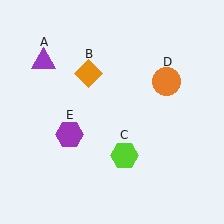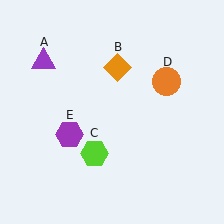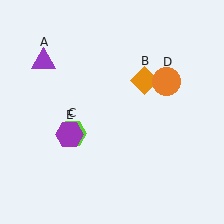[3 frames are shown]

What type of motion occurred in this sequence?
The orange diamond (object B), lime hexagon (object C) rotated clockwise around the center of the scene.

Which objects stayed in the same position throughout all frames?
Purple triangle (object A) and orange circle (object D) and purple hexagon (object E) remained stationary.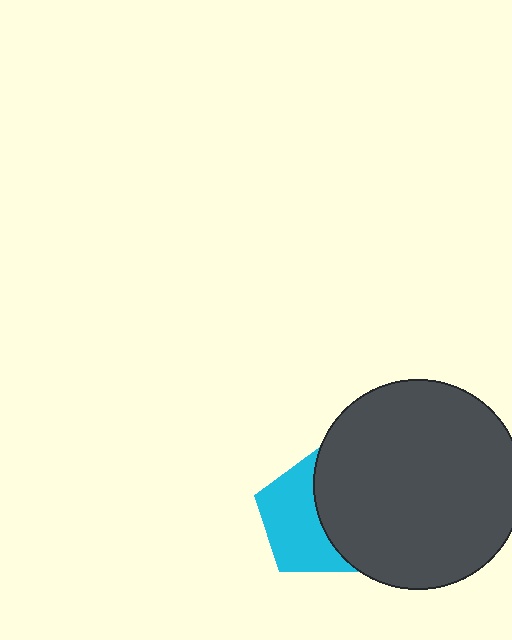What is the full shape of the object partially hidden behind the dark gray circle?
The partially hidden object is a cyan pentagon.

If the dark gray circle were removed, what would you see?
You would see the complete cyan pentagon.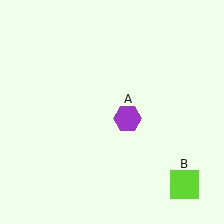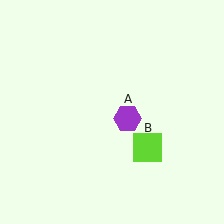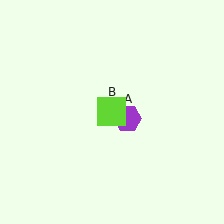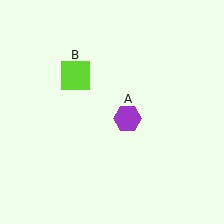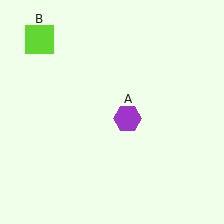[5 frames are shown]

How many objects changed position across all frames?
1 object changed position: lime square (object B).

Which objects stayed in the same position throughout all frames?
Purple hexagon (object A) remained stationary.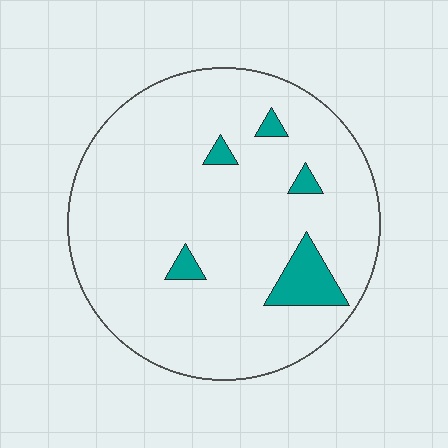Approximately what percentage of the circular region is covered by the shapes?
Approximately 10%.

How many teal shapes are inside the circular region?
5.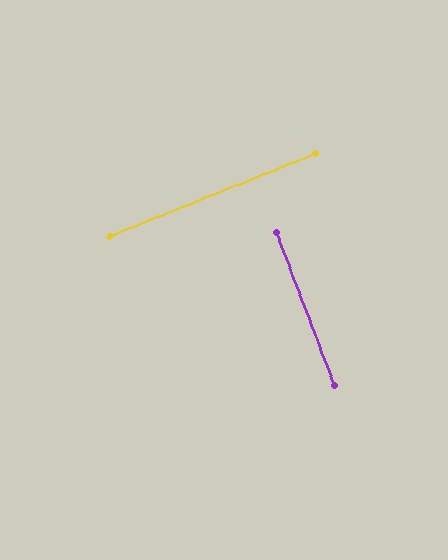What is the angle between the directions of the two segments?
Approximately 89 degrees.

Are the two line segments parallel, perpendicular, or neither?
Perpendicular — they meet at approximately 89°.